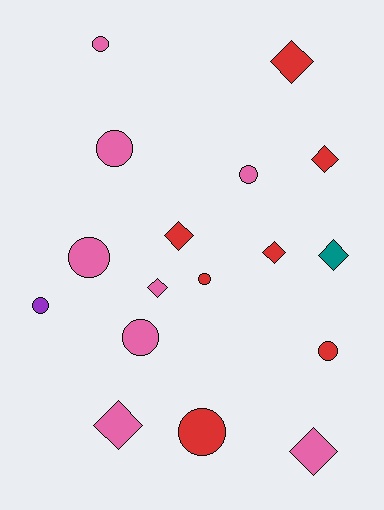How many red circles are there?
There are 3 red circles.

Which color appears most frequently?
Pink, with 8 objects.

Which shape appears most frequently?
Circle, with 9 objects.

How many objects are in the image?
There are 17 objects.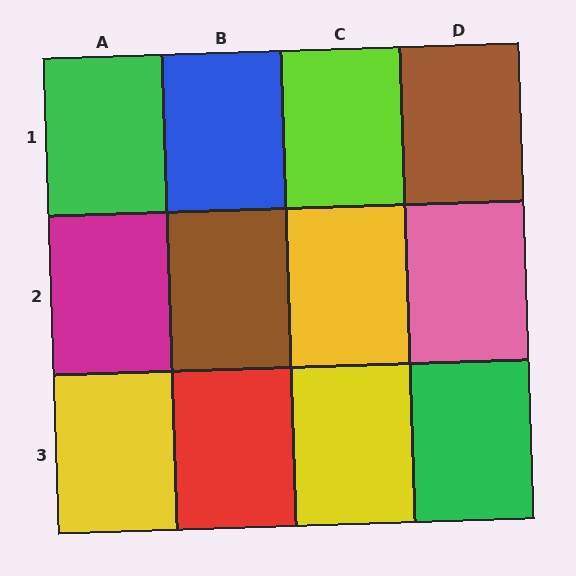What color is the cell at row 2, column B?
Brown.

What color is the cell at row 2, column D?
Pink.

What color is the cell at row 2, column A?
Magenta.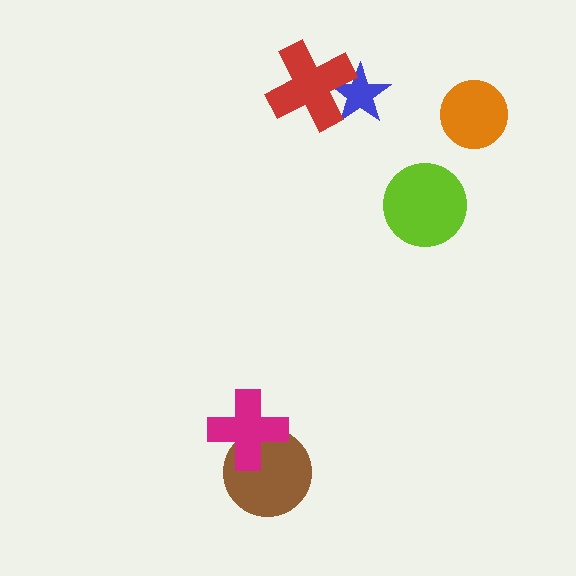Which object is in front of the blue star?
The red cross is in front of the blue star.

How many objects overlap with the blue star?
1 object overlaps with the blue star.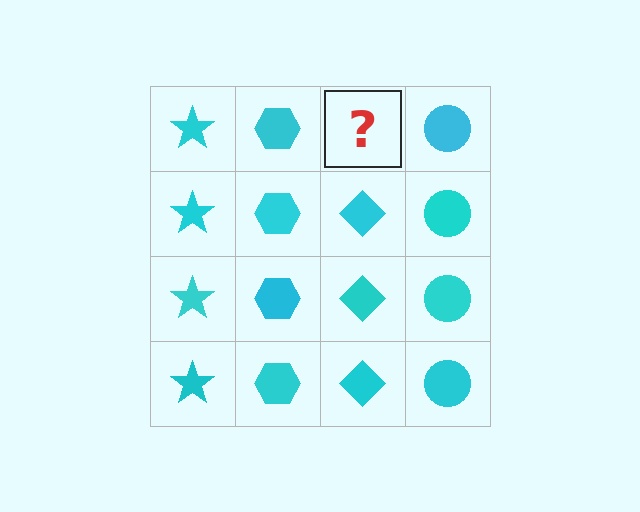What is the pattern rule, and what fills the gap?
The rule is that each column has a consistent shape. The gap should be filled with a cyan diamond.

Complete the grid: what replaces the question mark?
The question mark should be replaced with a cyan diamond.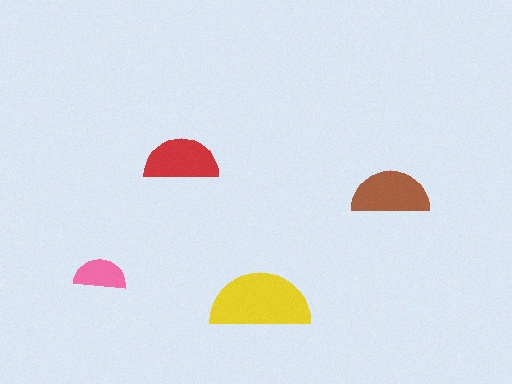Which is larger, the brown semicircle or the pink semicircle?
The brown one.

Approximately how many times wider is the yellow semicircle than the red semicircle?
About 1.5 times wider.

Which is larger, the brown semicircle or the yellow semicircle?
The yellow one.